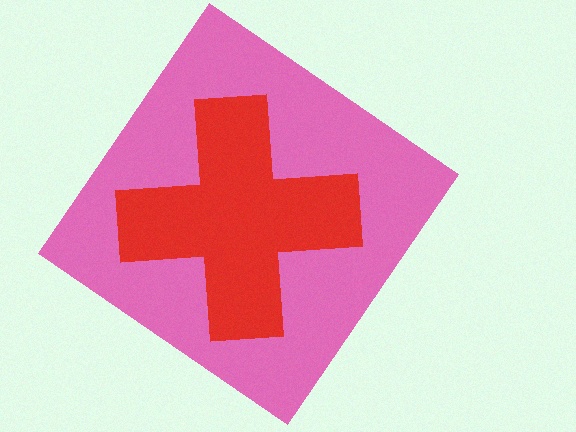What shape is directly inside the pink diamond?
The red cross.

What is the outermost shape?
The pink diamond.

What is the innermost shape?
The red cross.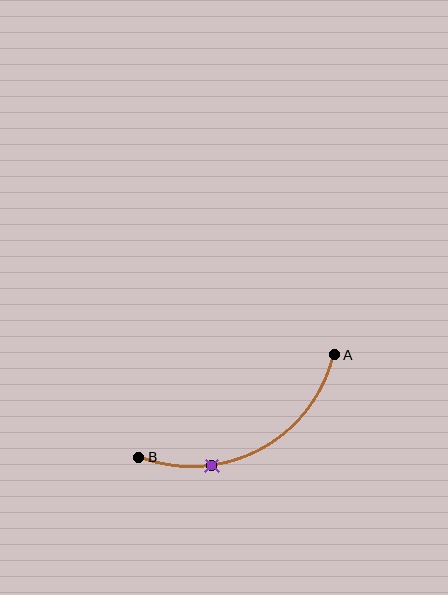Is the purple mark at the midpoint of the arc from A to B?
No. The purple mark lies on the arc but is closer to endpoint B. The arc midpoint would be at the point on the curve equidistant along the arc from both A and B.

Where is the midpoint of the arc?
The arc midpoint is the point on the curve farthest from the straight line joining A and B. It sits below that line.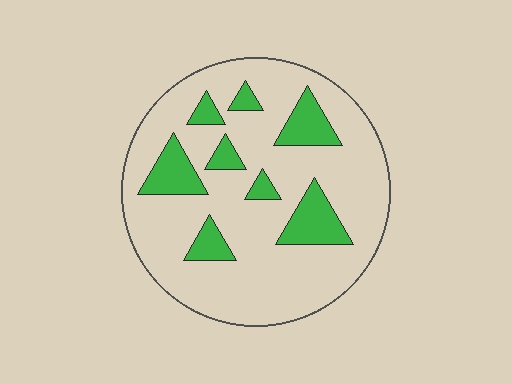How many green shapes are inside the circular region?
8.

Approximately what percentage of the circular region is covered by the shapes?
Approximately 20%.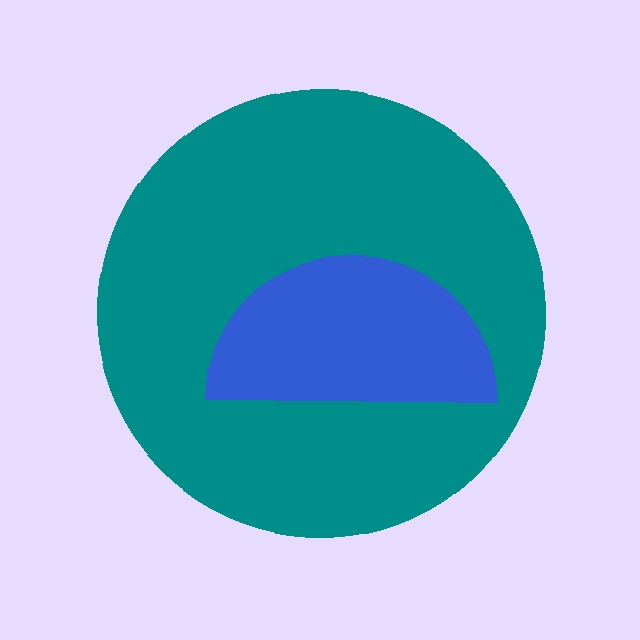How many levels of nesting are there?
2.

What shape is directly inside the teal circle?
The blue semicircle.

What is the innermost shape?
The blue semicircle.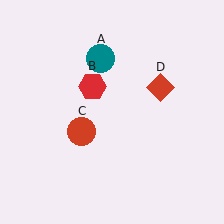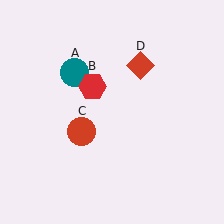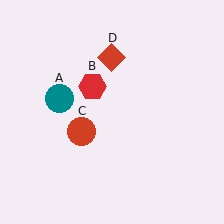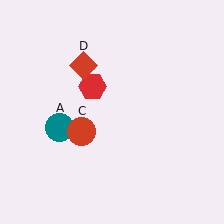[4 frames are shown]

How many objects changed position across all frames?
2 objects changed position: teal circle (object A), red diamond (object D).